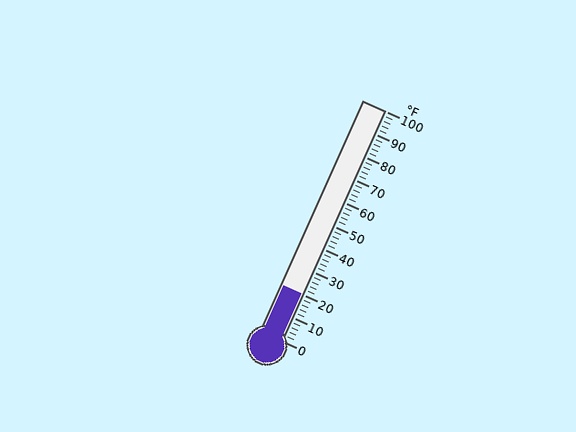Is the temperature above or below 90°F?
The temperature is below 90°F.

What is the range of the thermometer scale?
The thermometer scale ranges from 0°F to 100°F.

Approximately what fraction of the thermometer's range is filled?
The thermometer is filled to approximately 20% of its range.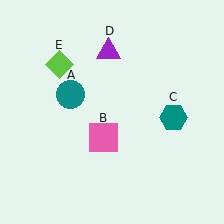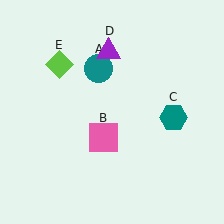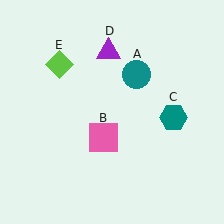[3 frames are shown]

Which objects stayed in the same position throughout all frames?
Pink square (object B) and teal hexagon (object C) and purple triangle (object D) and lime diamond (object E) remained stationary.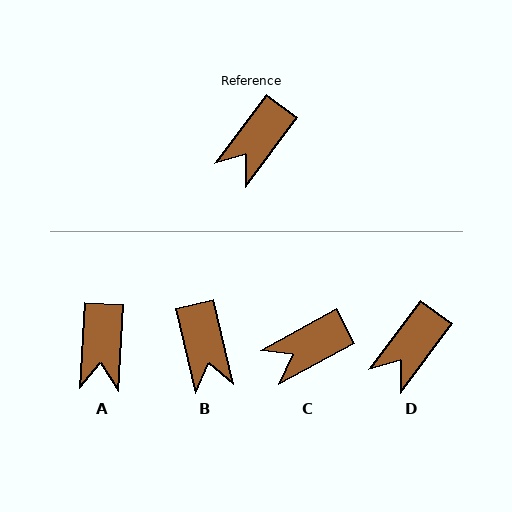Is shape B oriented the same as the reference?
No, it is off by about 50 degrees.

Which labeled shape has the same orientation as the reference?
D.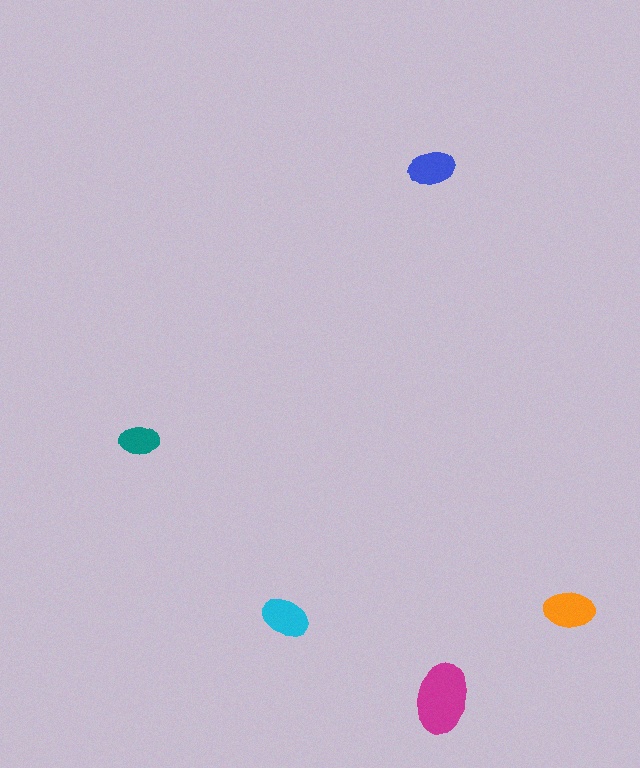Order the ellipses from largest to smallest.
the magenta one, the orange one, the cyan one, the blue one, the teal one.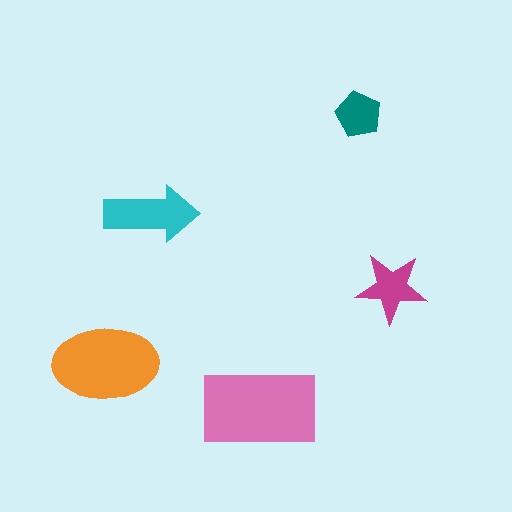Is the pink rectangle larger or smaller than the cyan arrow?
Larger.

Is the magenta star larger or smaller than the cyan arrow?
Smaller.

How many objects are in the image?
There are 5 objects in the image.